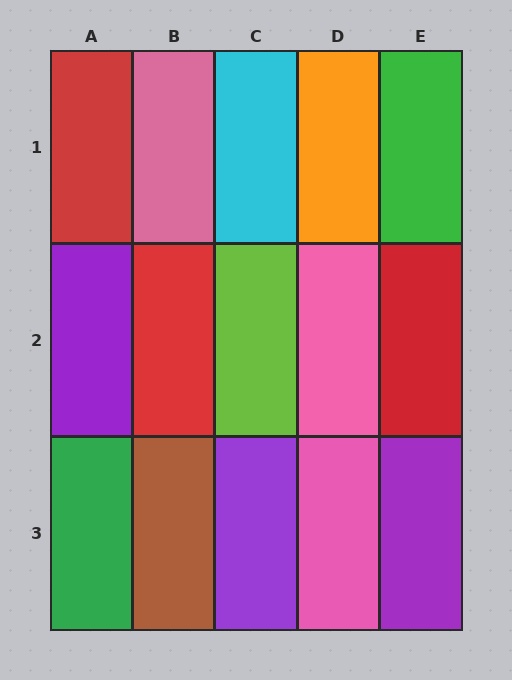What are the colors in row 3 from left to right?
Green, brown, purple, pink, purple.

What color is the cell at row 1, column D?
Orange.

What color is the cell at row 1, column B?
Pink.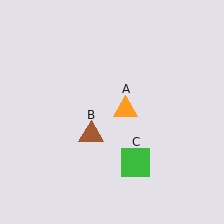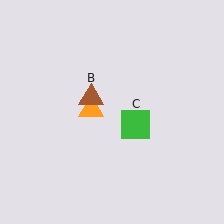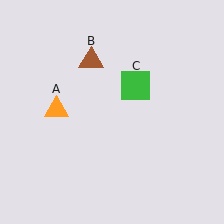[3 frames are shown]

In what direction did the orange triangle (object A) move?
The orange triangle (object A) moved left.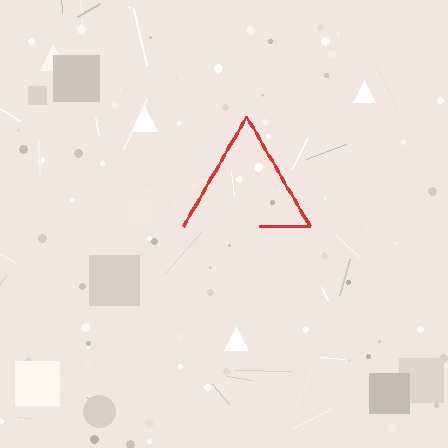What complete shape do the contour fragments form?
The contour fragments form a triangle.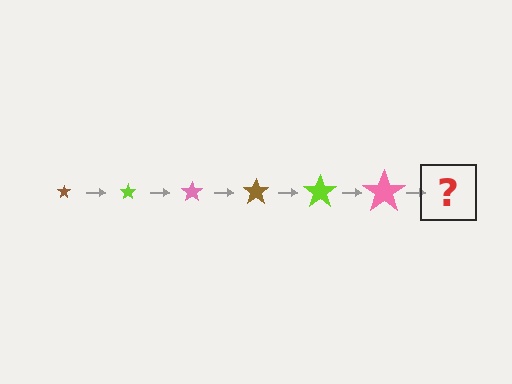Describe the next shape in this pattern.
It should be a brown star, larger than the previous one.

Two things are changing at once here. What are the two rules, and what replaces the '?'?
The two rules are that the star grows larger each step and the color cycles through brown, lime, and pink. The '?' should be a brown star, larger than the previous one.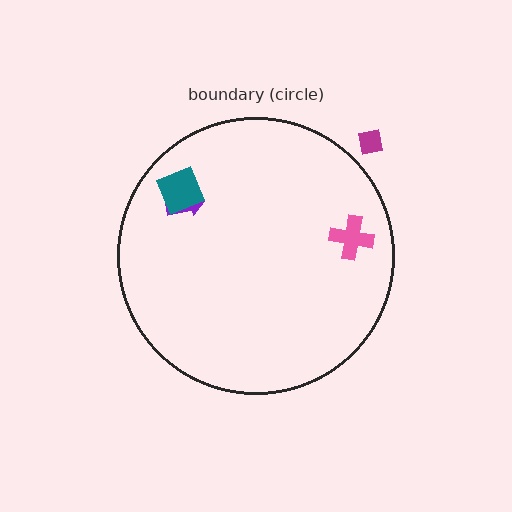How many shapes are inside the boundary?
3 inside, 1 outside.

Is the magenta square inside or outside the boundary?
Outside.